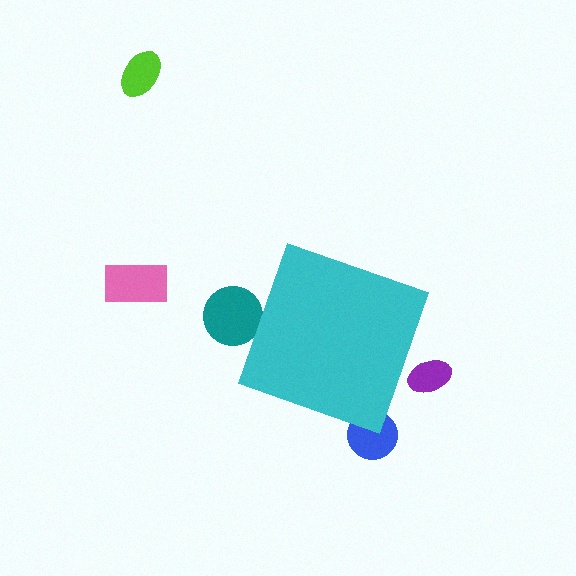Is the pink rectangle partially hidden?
No, the pink rectangle is fully visible.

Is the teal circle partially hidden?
Yes, the teal circle is partially hidden behind the cyan diamond.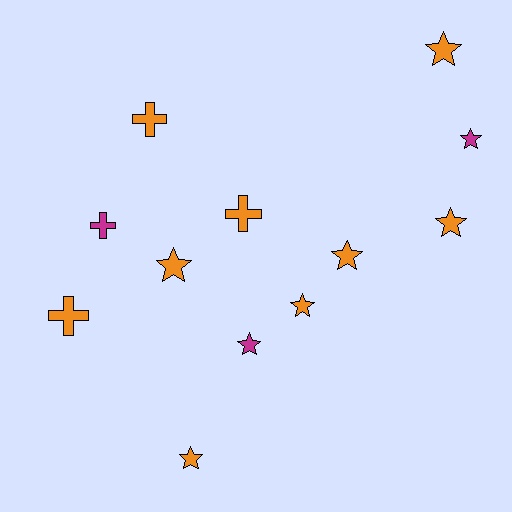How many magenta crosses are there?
There is 1 magenta cross.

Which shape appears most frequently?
Star, with 8 objects.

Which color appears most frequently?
Orange, with 9 objects.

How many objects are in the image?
There are 12 objects.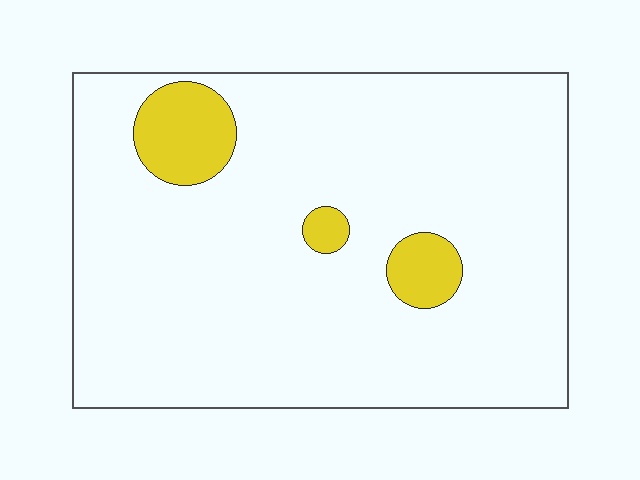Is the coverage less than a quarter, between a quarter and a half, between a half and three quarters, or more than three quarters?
Less than a quarter.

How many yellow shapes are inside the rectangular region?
3.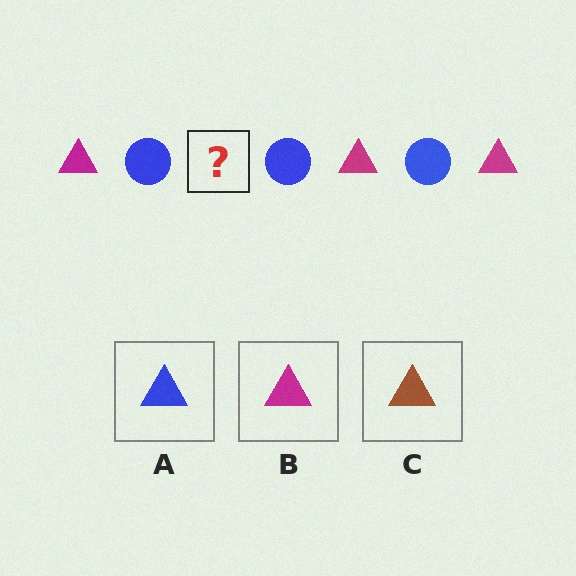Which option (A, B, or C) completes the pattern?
B.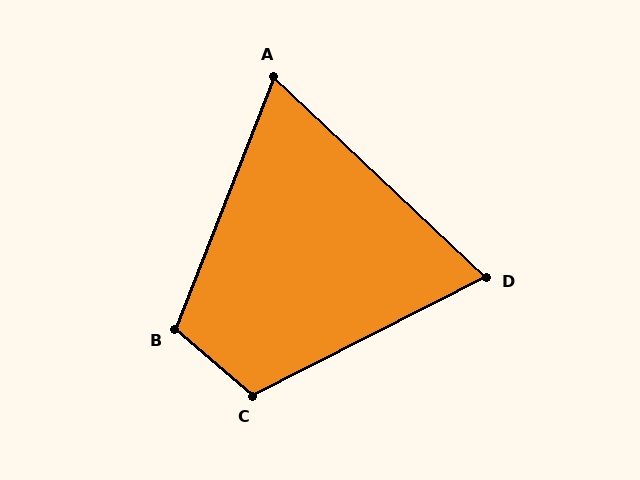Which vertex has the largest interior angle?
C, at approximately 112 degrees.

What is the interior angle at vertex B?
Approximately 110 degrees (obtuse).